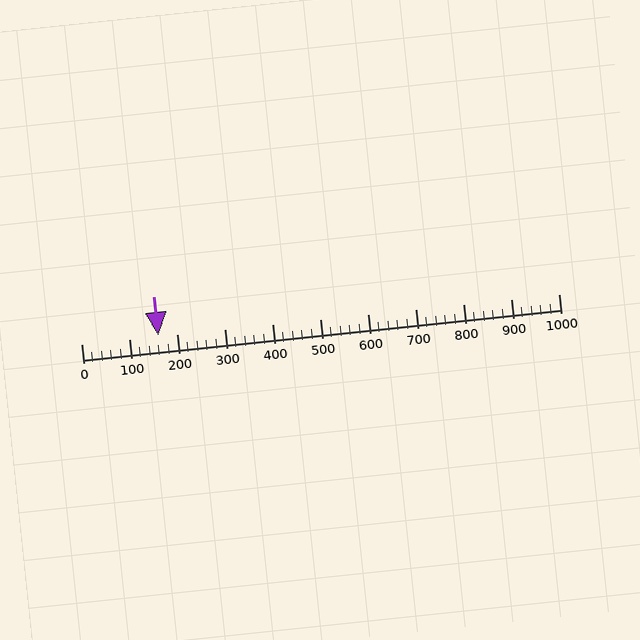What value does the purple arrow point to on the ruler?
The purple arrow points to approximately 160.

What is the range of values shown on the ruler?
The ruler shows values from 0 to 1000.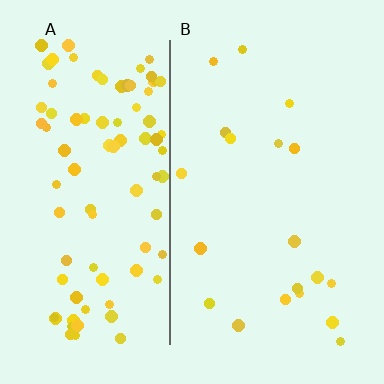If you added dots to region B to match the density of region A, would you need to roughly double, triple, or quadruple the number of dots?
Approximately quadruple.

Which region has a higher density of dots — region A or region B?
A (the left).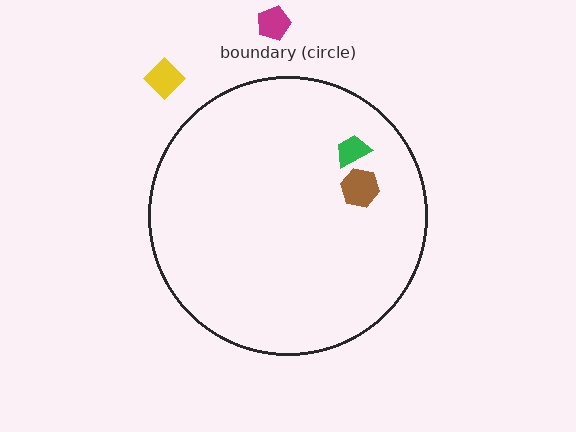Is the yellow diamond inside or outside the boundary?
Outside.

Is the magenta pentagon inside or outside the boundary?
Outside.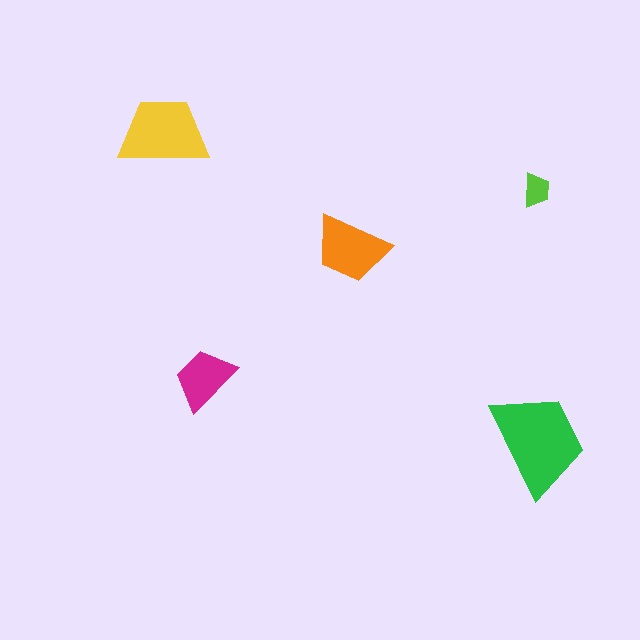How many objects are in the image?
There are 5 objects in the image.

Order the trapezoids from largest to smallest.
the green one, the yellow one, the orange one, the magenta one, the lime one.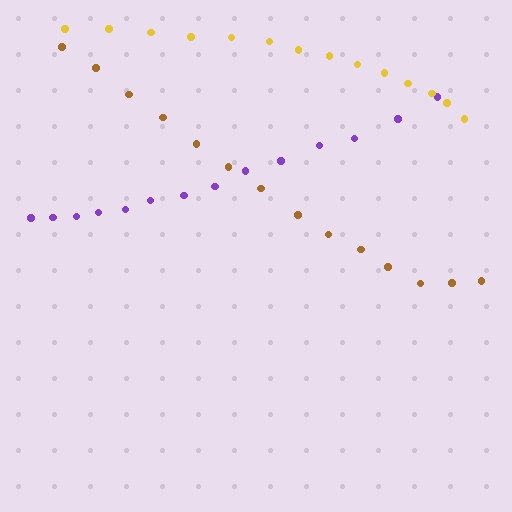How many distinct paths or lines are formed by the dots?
There are 3 distinct paths.